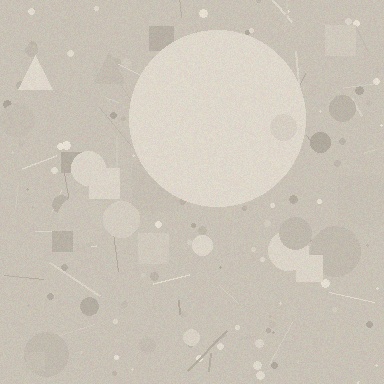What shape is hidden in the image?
A circle is hidden in the image.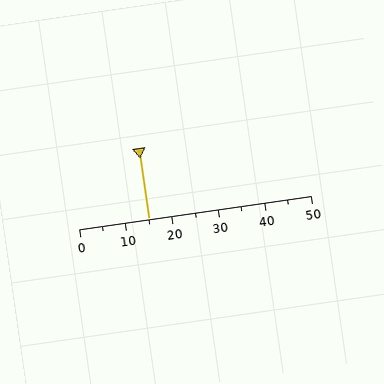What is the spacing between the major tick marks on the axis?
The major ticks are spaced 10 apart.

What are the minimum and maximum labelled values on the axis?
The axis runs from 0 to 50.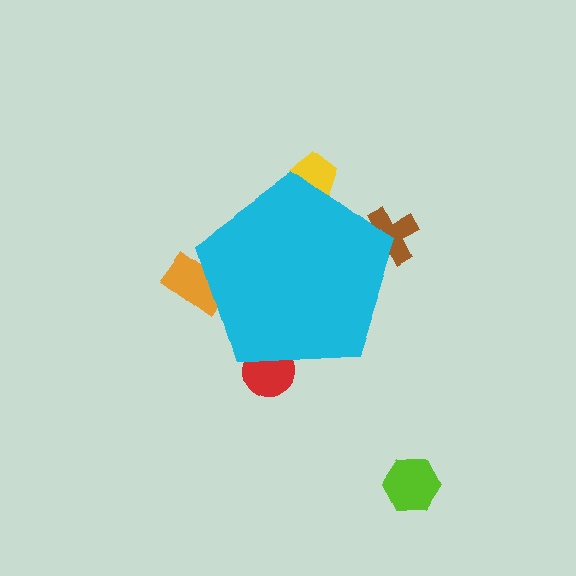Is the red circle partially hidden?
Yes, the red circle is partially hidden behind the cyan pentagon.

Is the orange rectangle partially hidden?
Yes, the orange rectangle is partially hidden behind the cyan pentagon.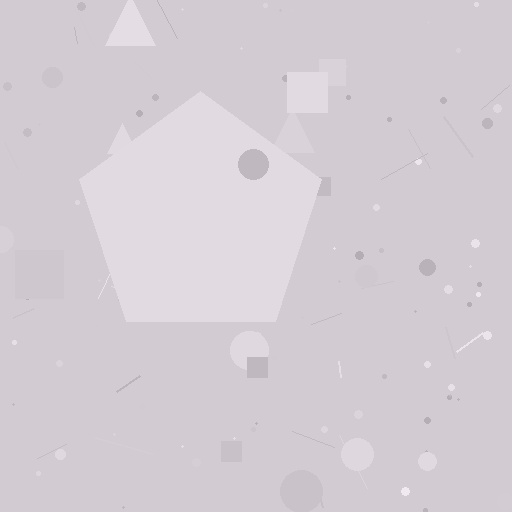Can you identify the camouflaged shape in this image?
The camouflaged shape is a pentagon.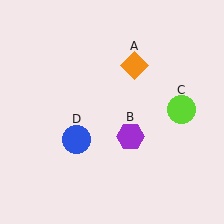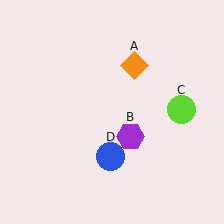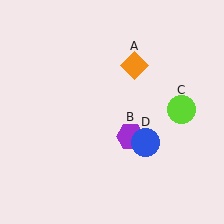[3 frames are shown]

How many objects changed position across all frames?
1 object changed position: blue circle (object D).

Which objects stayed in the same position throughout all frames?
Orange diamond (object A) and purple hexagon (object B) and lime circle (object C) remained stationary.